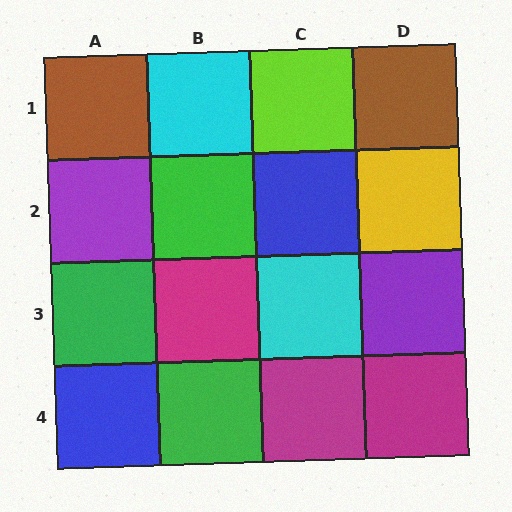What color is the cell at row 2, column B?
Green.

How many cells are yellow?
1 cell is yellow.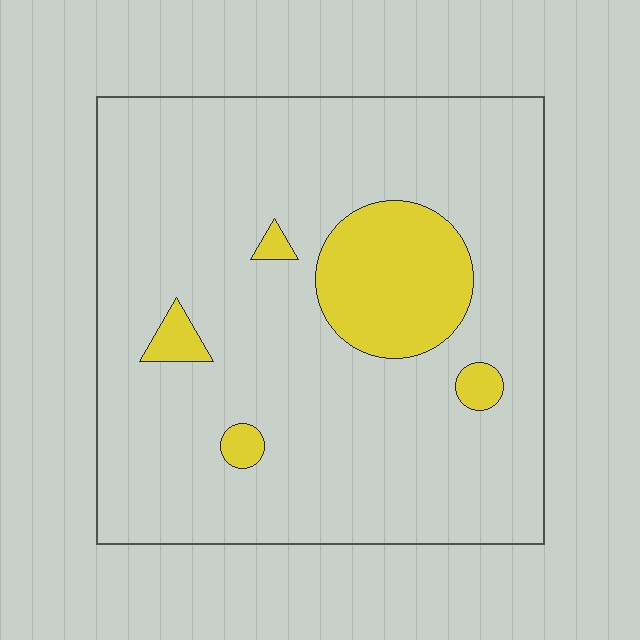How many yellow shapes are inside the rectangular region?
5.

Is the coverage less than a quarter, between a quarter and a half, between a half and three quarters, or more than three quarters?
Less than a quarter.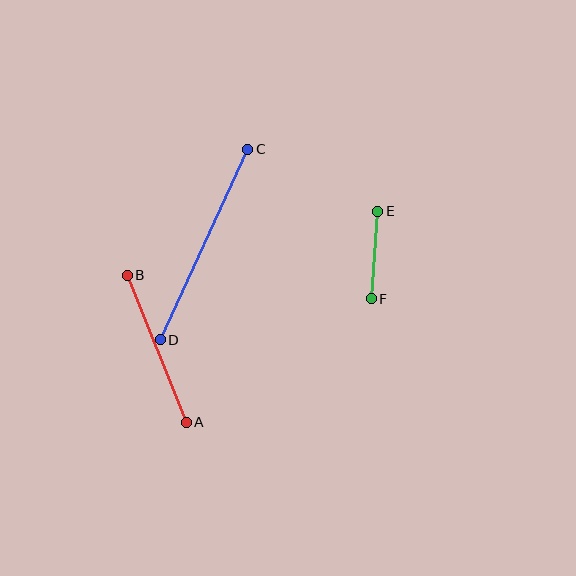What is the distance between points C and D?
The distance is approximately 210 pixels.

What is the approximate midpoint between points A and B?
The midpoint is at approximately (157, 349) pixels.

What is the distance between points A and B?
The distance is approximately 159 pixels.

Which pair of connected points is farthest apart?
Points C and D are farthest apart.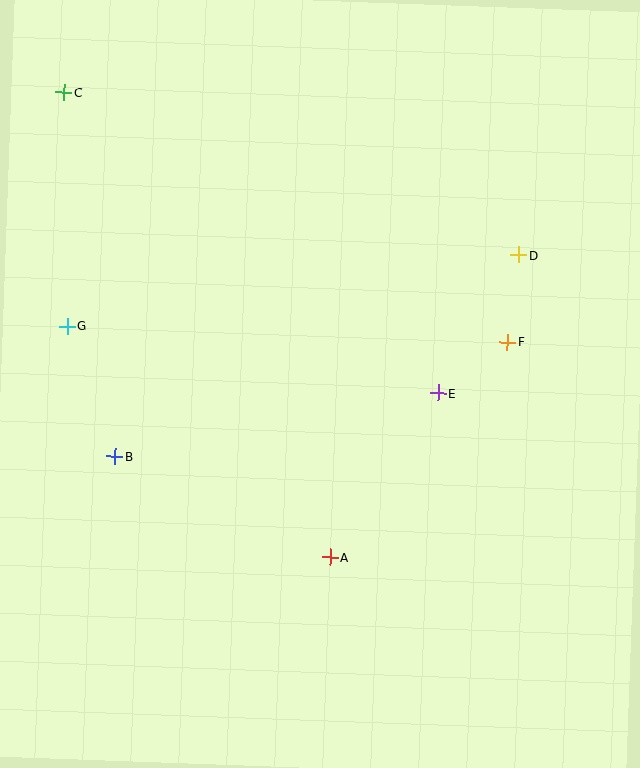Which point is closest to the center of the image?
Point E at (438, 393) is closest to the center.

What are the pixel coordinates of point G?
Point G is at (67, 326).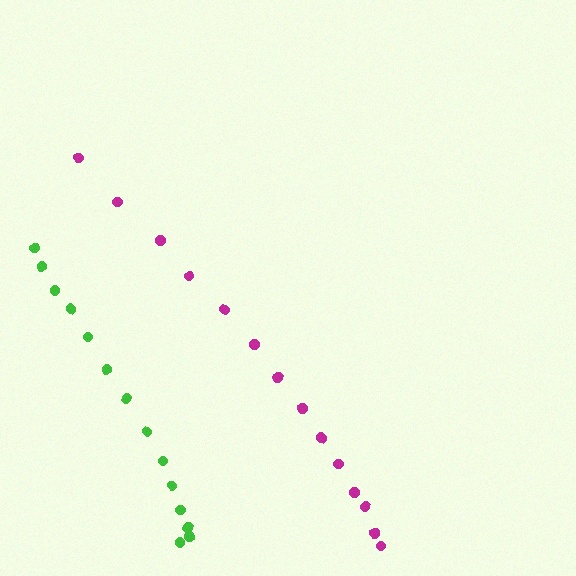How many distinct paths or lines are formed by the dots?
There are 2 distinct paths.